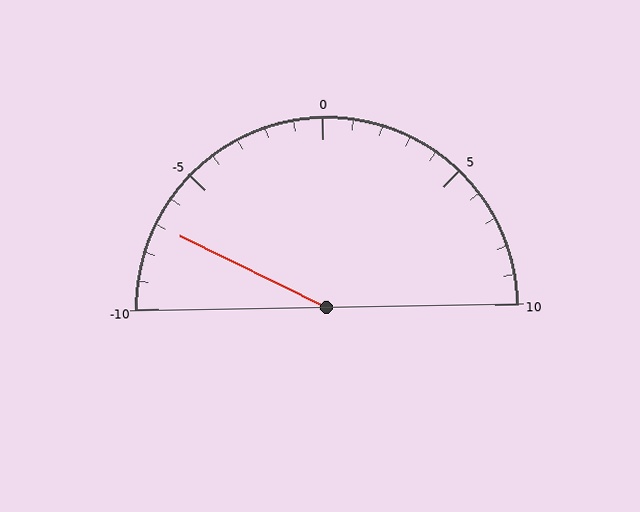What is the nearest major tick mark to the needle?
The nearest major tick mark is -5.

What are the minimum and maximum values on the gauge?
The gauge ranges from -10 to 10.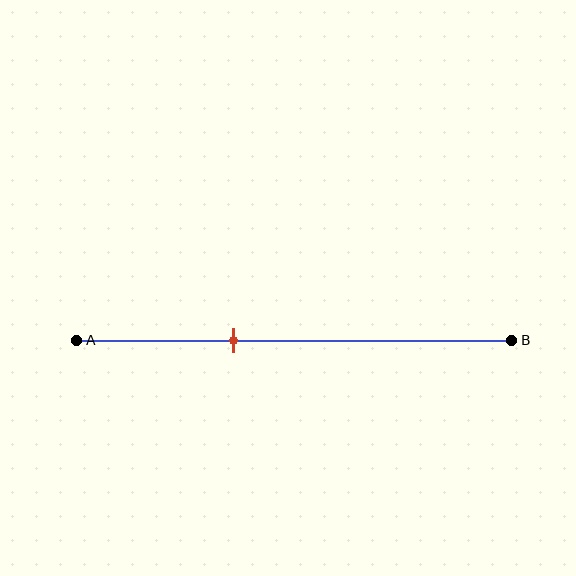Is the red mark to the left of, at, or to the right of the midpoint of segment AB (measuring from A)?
The red mark is to the left of the midpoint of segment AB.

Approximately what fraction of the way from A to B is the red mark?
The red mark is approximately 35% of the way from A to B.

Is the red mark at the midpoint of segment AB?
No, the mark is at about 35% from A, not at the 50% midpoint.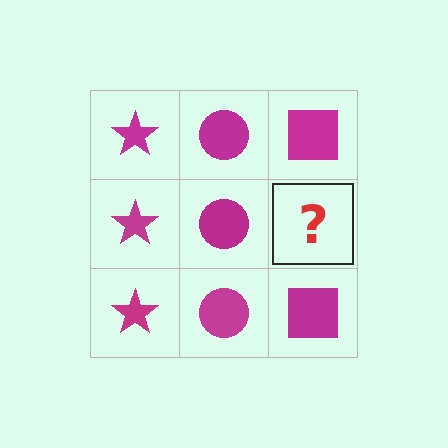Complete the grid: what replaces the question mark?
The question mark should be replaced with a magenta square.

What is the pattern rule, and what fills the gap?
The rule is that each column has a consistent shape. The gap should be filled with a magenta square.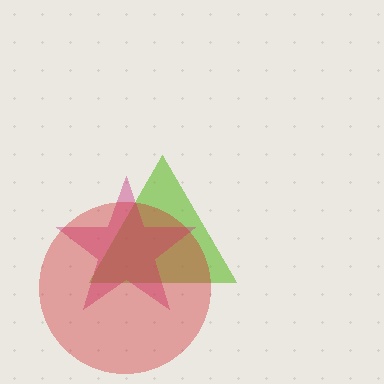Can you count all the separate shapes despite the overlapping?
Yes, there are 3 separate shapes.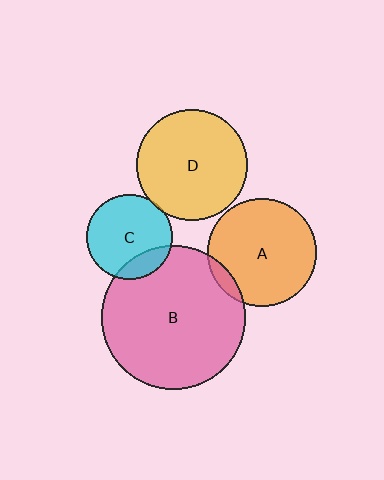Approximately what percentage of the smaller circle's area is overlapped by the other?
Approximately 5%.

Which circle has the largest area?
Circle B (pink).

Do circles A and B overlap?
Yes.